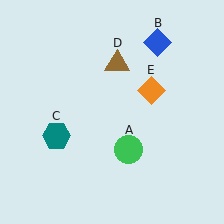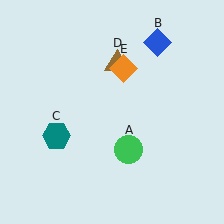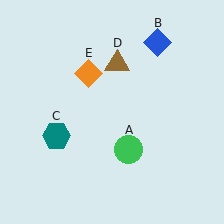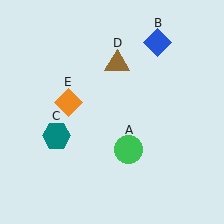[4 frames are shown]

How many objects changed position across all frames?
1 object changed position: orange diamond (object E).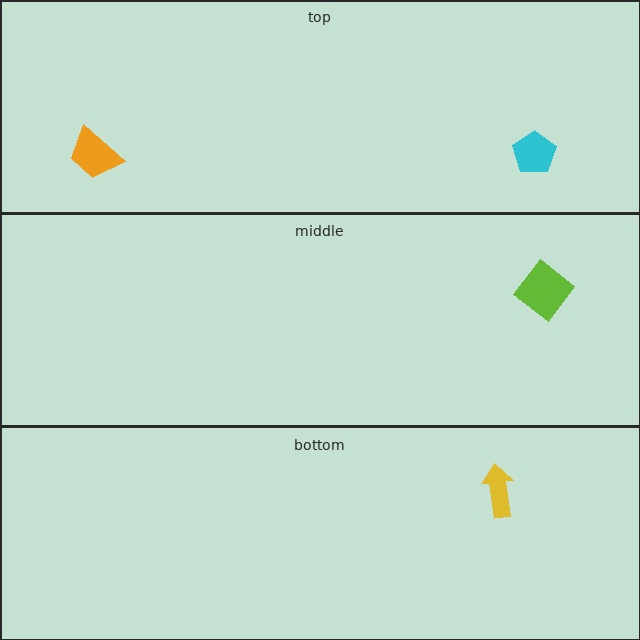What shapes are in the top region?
The orange trapezoid, the cyan pentagon.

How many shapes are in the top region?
2.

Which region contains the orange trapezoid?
The top region.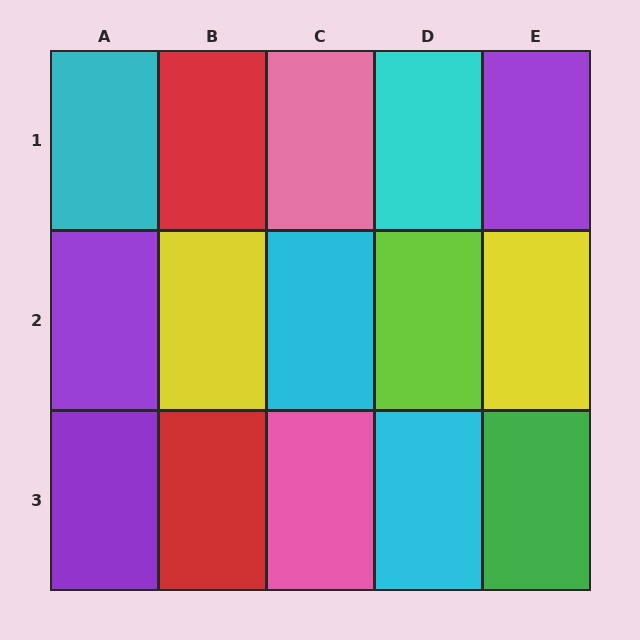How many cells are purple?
3 cells are purple.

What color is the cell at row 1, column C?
Pink.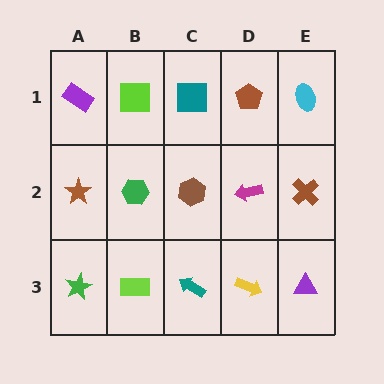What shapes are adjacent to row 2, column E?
A cyan ellipse (row 1, column E), a purple triangle (row 3, column E), a magenta arrow (row 2, column D).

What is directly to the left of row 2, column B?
A brown star.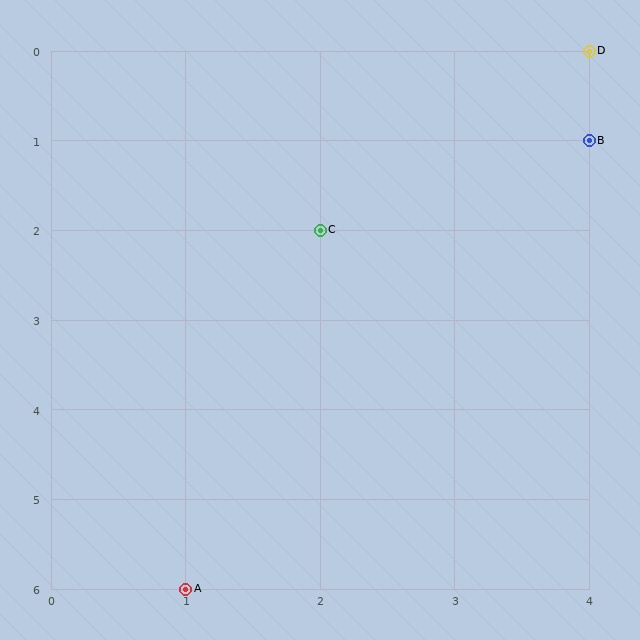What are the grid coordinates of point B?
Point B is at grid coordinates (4, 1).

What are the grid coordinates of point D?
Point D is at grid coordinates (4, 0).